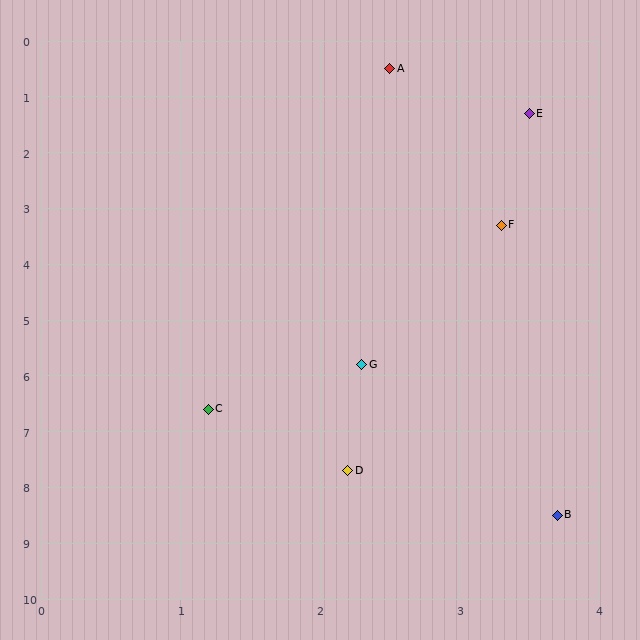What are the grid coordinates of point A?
Point A is at approximately (2.5, 0.5).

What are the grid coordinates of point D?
Point D is at approximately (2.2, 7.7).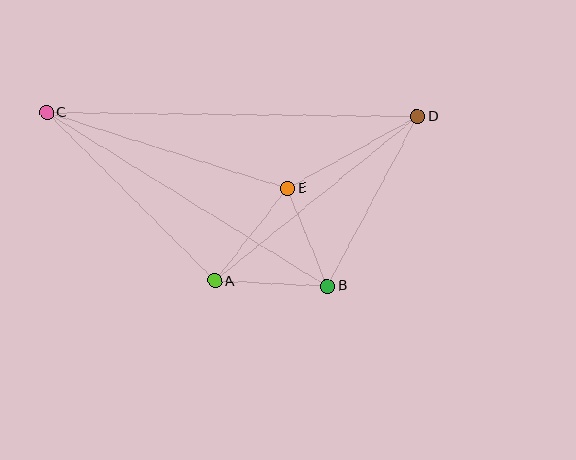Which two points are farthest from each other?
Points C and D are farthest from each other.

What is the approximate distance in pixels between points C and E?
The distance between C and E is approximately 252 pixels.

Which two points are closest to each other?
Points B and E are closest to each other.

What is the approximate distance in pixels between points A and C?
The distance between A and C is approximately 238 pixels.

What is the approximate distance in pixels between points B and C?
The distance between B and C is approximately 330 pixels.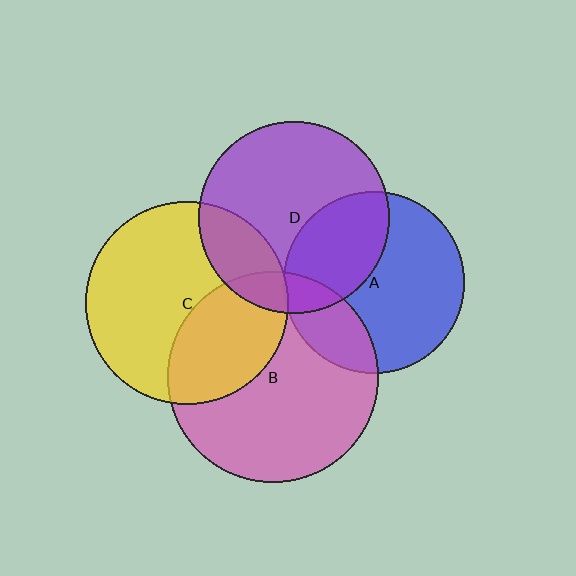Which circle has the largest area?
Circle B (pink).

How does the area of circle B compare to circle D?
Approximately 1.2 times.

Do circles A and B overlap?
Yes.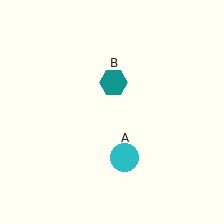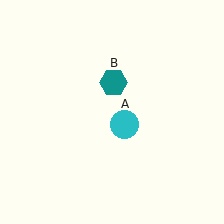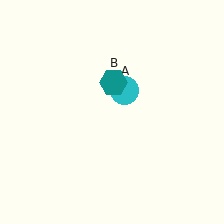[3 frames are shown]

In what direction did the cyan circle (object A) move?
The cyan circle (object A) moved up.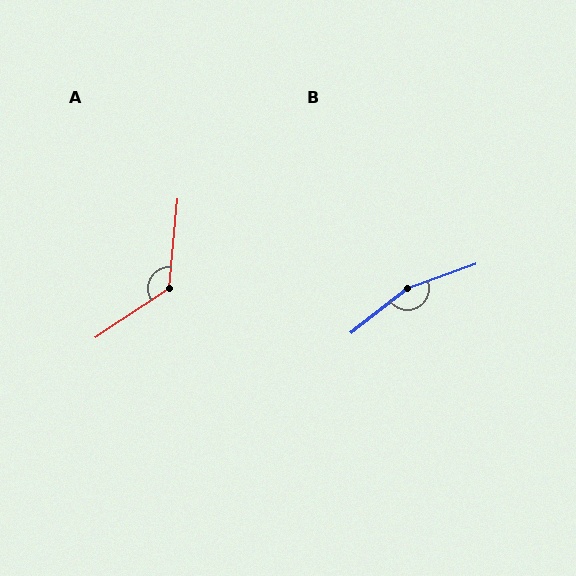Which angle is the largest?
B, at approximately 162 degrees.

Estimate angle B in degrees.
Approximately 162 degrees.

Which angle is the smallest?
A, at approximately 129 degrees.